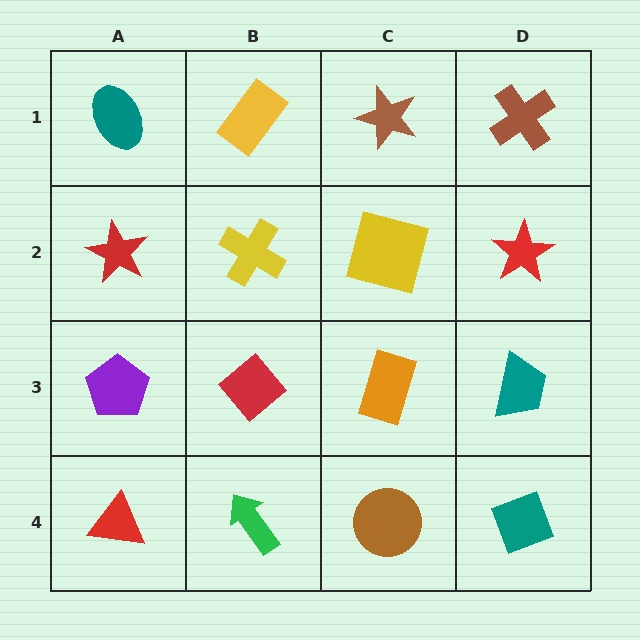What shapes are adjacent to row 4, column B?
A red diamond (row 3, column B), a red triangle (row 4, column A), a brown circle (row 4, column C).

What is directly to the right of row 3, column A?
A red diamond.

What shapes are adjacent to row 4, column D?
A teal trapezoid (row 3, column D), a brown circle (row 4, column C).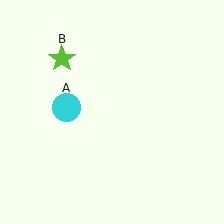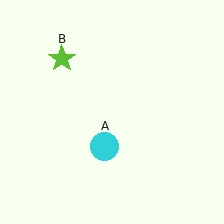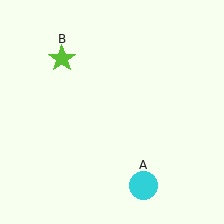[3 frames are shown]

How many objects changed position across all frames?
1 object changed position: cyan circle (object A).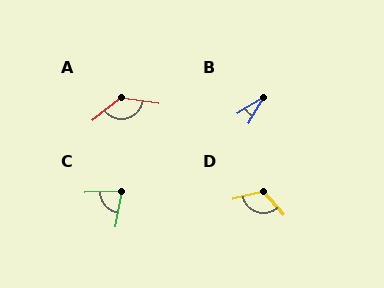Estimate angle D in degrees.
Approximately 118 degrees.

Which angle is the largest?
A, at approximately 133 degrees.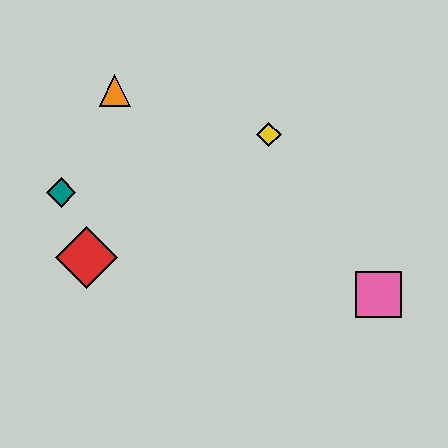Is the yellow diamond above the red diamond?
Yes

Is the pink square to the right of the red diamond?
Yes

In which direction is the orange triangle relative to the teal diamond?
The orange triangle is above the teal diamond.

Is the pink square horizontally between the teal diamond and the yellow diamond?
No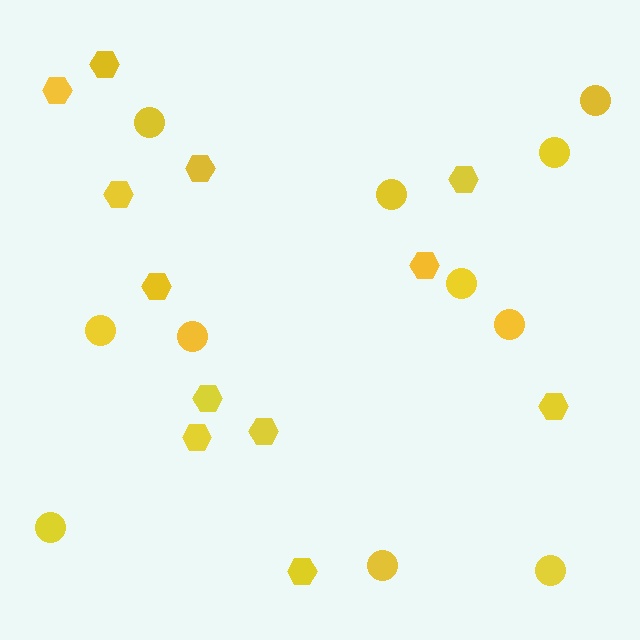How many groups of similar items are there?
There are 2 groups: one group of hexagons (12) and one group of circles (11).